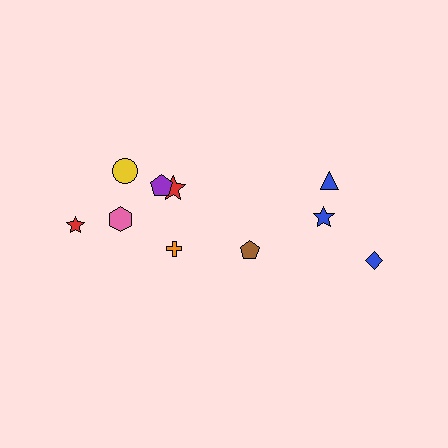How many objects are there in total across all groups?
There are 10 objects.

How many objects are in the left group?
There are 6 objects.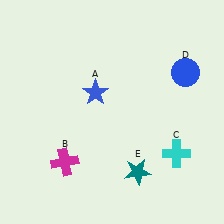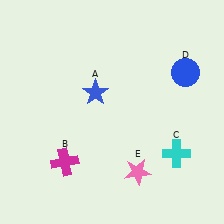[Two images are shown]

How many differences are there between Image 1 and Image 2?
There is 1 difference between the two images.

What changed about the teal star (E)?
In Image 1, E is teal. In Image 2, it changed to pink.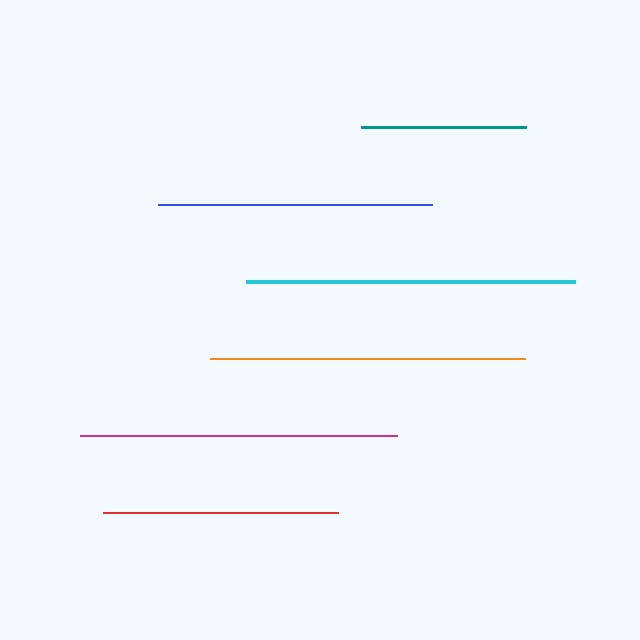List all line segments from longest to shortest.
From longest to shortest: cyan, magenta, orange, blue, red, teal.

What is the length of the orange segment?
The orange segment is approximately 315 pixels long.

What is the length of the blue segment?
The blue segment is approximately 274 pixels long.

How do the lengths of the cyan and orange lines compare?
The cyan and orange lines are approximately the same length.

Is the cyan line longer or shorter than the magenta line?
The cyan line is longer than the magenta line.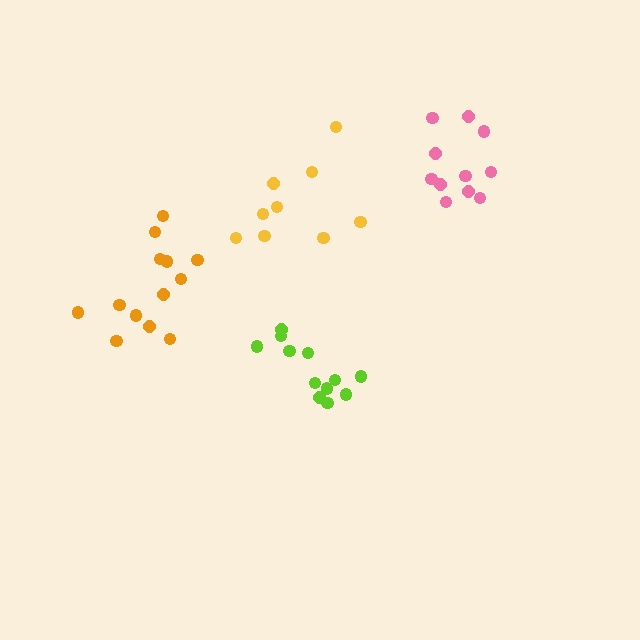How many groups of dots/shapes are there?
There are 4 groups.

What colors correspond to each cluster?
The clusters are colored: yellow, orange, lime, pink.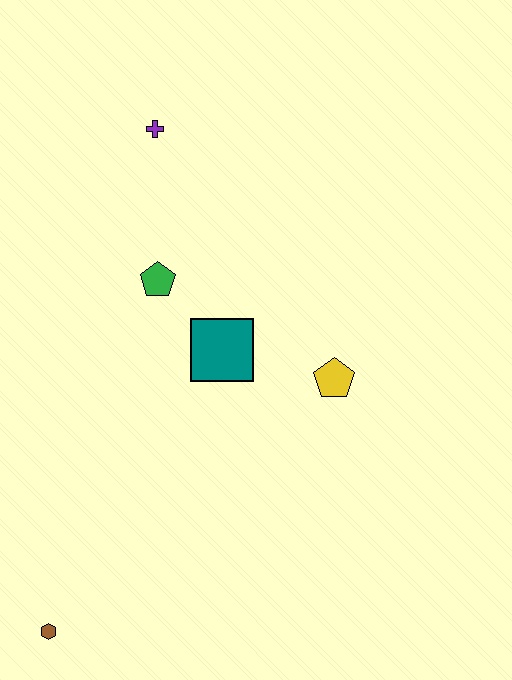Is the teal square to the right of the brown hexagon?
Yes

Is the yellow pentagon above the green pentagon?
No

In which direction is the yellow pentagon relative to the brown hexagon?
The yellow pentagon is to the right of the brown hexagon.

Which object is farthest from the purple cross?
The brown hexagon is farthest from the purple cross.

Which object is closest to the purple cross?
The green pentagon is closest to the purple cross.